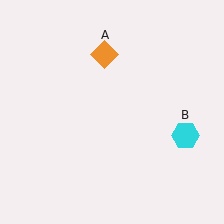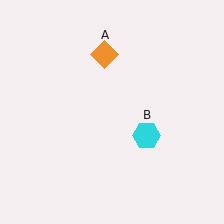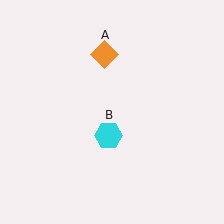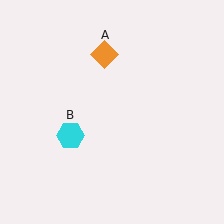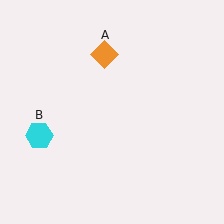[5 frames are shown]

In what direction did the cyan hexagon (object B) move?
The cyan hexagon (object B) moved left.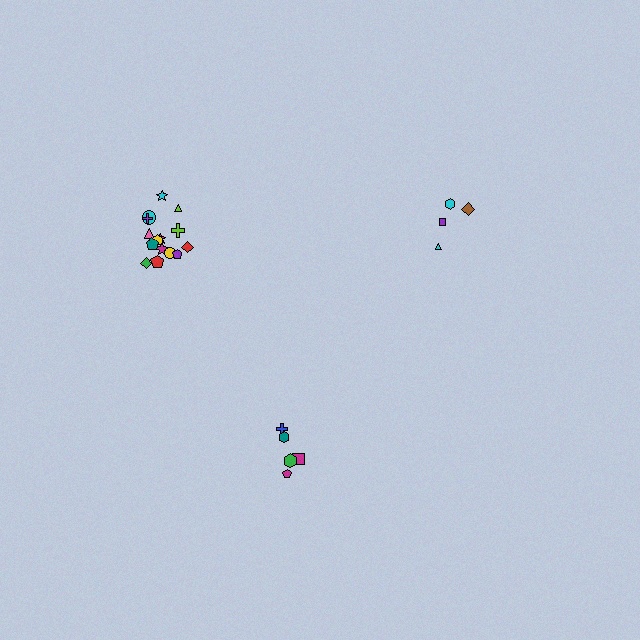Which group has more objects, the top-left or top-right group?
The top-left group.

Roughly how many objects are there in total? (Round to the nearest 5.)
Roughly 25 objects in total.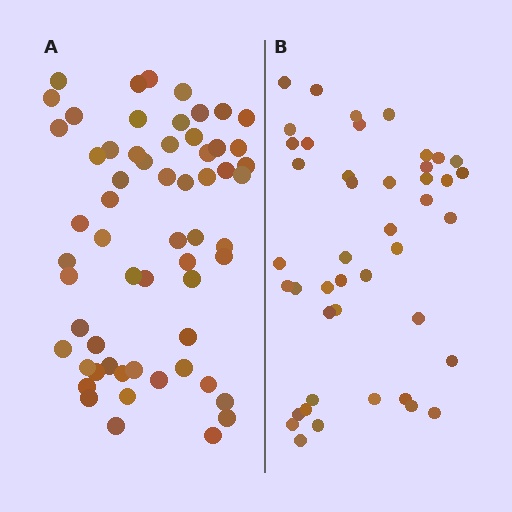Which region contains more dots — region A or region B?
Region A (the left region) has more dots.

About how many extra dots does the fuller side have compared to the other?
Region A has approximately 15 more dots than region B.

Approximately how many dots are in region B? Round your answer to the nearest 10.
About 40 dots. (The exact count is 44, which rounds to 40.)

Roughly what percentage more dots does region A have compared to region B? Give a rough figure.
About 35% more.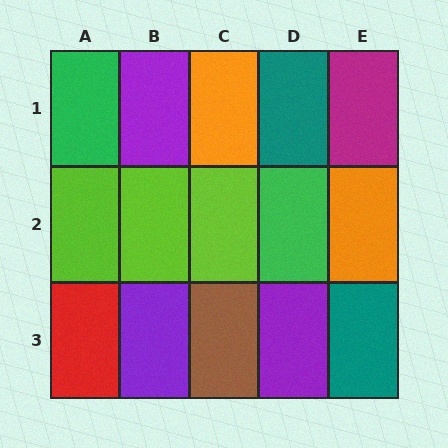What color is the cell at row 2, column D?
Green.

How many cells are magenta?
1 cell is magenta.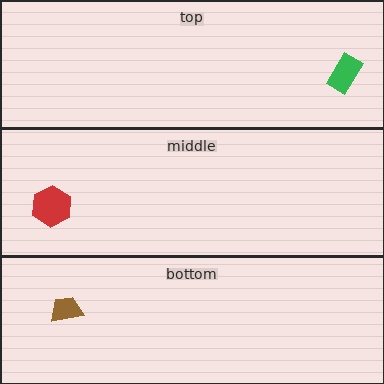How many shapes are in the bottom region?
1.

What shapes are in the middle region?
The red hexagon.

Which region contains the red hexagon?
The middle region.